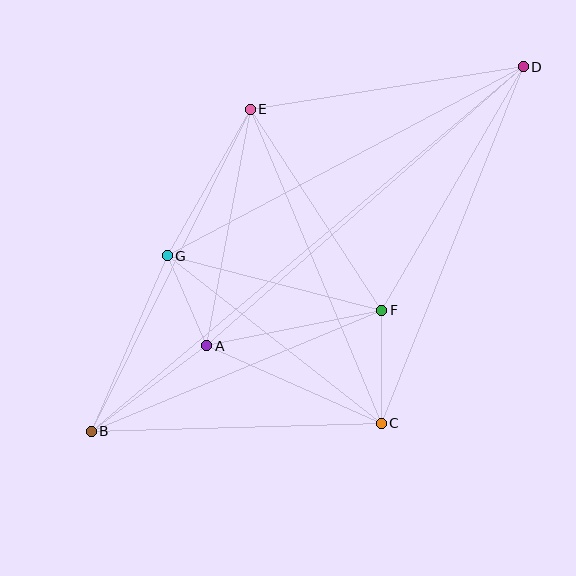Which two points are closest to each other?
Points A and G are closest to each other.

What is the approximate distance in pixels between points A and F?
The distance between A and F is approximately 179 pixels.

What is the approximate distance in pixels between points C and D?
The distance between C and D is approximately 384 pixels.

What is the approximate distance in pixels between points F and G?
The distance between F and G is approximately 222 pixels.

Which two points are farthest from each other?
Points B and D are farthest from each other.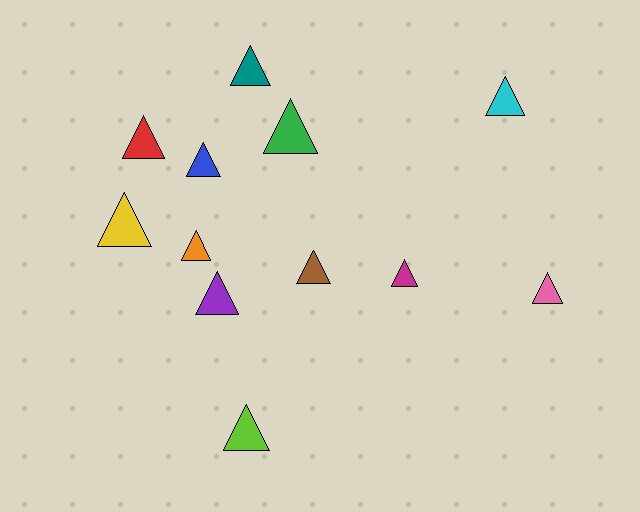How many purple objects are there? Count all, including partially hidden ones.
There is 1 purple object.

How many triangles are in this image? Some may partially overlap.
There are 12 triangles.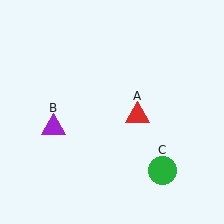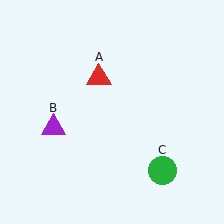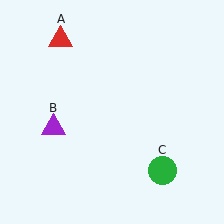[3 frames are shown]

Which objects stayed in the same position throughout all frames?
Purple triangle (object B) and green circle (object C) remained stationary.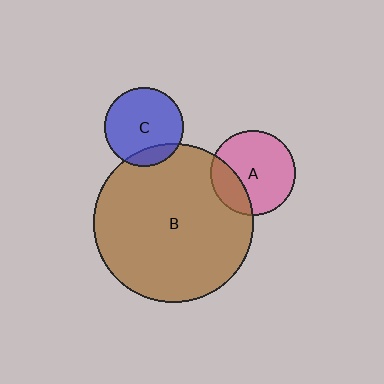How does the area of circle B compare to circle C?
Approximately 4.1 times.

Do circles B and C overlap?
Yes.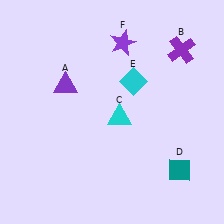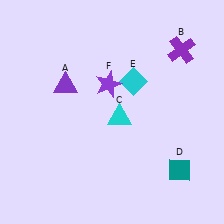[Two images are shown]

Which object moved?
The purple star (F) moved down.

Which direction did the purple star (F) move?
The purple star (F) moved down.